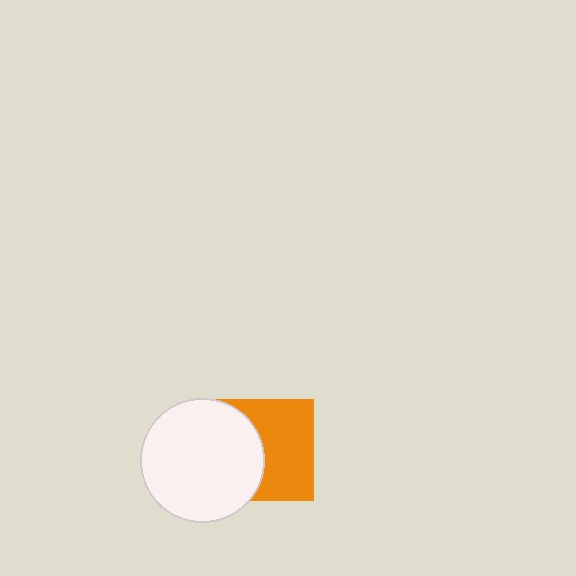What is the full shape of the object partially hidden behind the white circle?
The partially hidden object is an orange square.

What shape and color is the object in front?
The object in front is a white circle.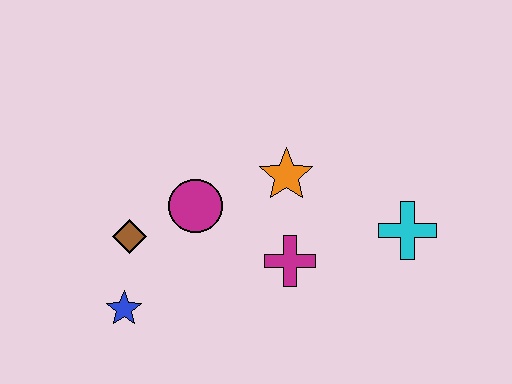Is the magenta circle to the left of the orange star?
Yes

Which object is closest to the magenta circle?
The brown diamond is closest to the magenta circle.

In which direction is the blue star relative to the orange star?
The blue star is to the left of the orange star.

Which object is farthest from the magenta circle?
The cyan cross is farthest from the magenta circle.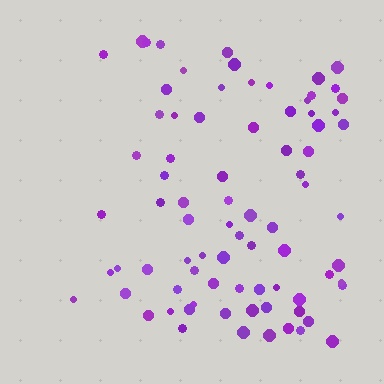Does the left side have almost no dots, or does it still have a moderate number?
Still a moderate number, just noticeably fewer than the right.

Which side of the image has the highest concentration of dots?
The right.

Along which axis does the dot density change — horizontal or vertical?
Horizontal.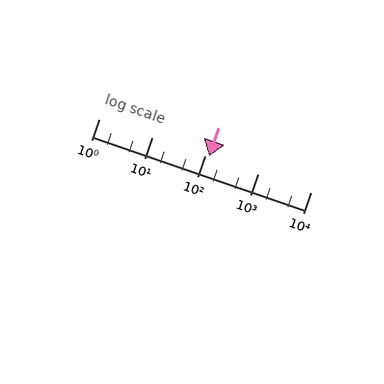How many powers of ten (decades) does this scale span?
The scale spans 4 decades, from 1 to 10000.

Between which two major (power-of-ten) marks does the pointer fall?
The pointer is between 100 and 1000.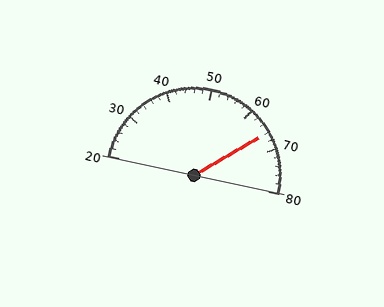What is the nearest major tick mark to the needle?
The nearest major tick mark is 70.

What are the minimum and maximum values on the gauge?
The gauge ranges from 20 to 80.